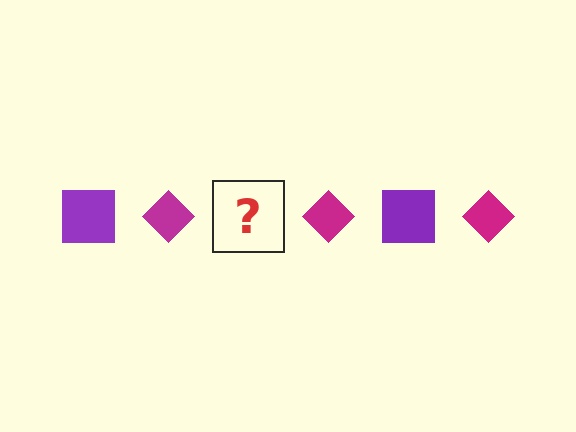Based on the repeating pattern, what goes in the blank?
The blank should be a purple square.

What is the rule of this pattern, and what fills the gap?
The rule is that the pattern alternates between purple square and magenta diamond. The gap should be filled with a purple square.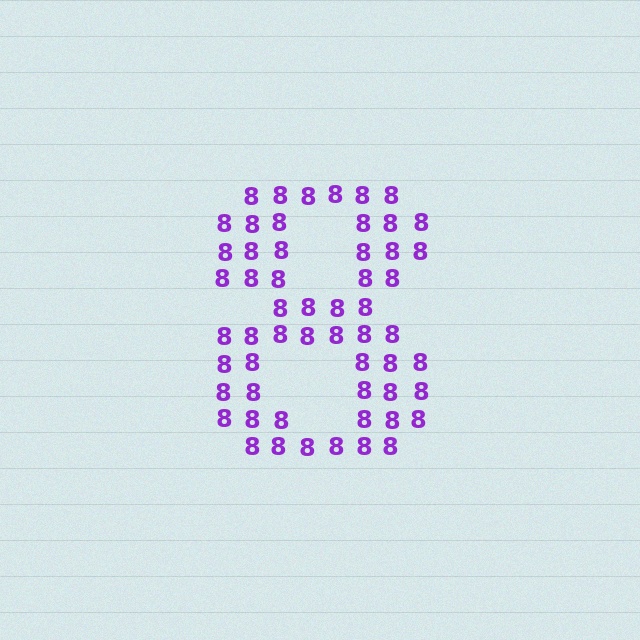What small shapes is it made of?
It is made of small digit 8's.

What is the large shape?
The large shape is the digit 8.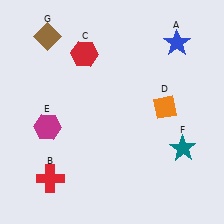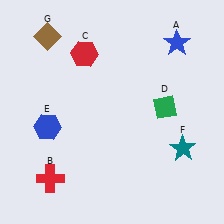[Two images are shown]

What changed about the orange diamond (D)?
In Image 1, D is orange. In Image 2, it changed to green.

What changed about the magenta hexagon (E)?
In Image 1, E is magenta. In Image 2, it changed to blue.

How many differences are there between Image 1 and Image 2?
There are 2 differences between the two images.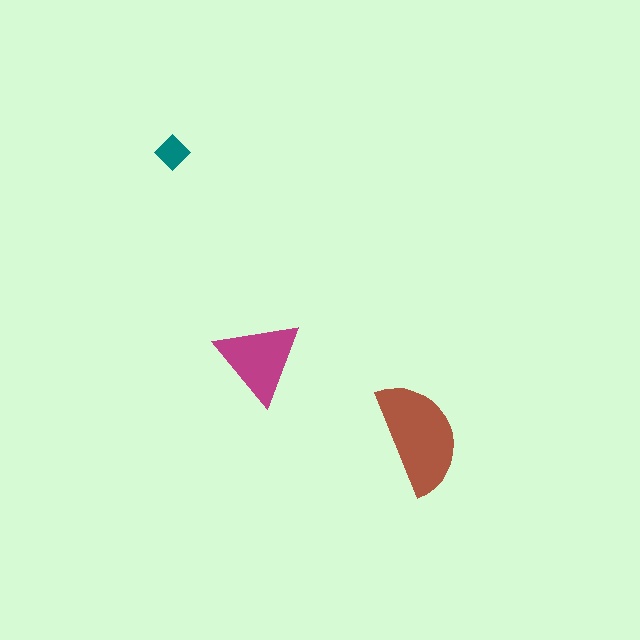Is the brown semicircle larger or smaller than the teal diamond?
Larger.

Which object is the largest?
The brown semicircle.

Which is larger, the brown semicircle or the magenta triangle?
The brown semicircle.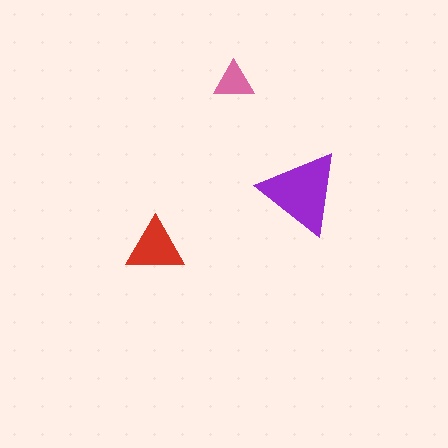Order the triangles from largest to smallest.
the purple one, the red one, the pink one.